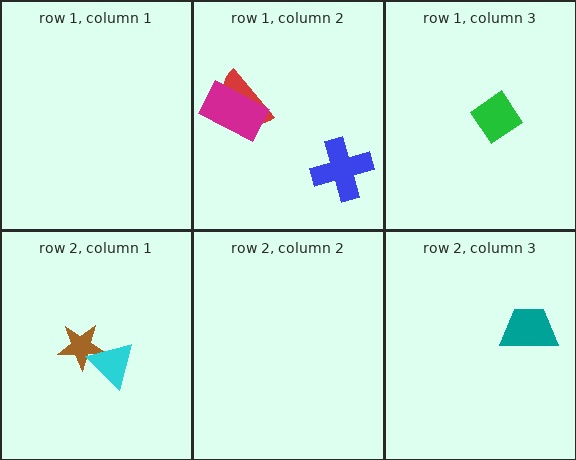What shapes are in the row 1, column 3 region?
The green diamond.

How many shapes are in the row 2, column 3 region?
1.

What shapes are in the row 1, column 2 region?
The blue cross, the red semicircle, the magenta rectangle.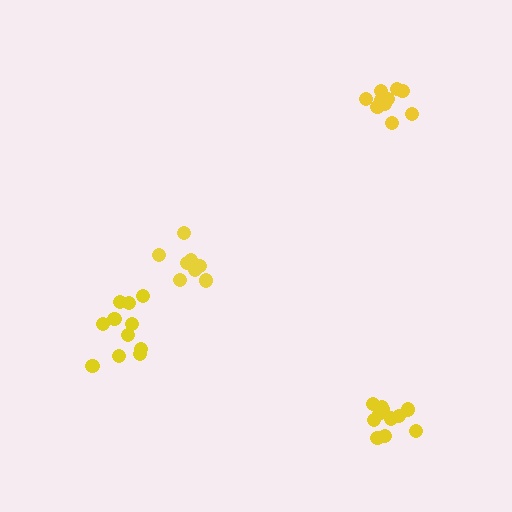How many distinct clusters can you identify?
There are 4 distinct clusters.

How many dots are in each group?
Group 1: 11 dots, Group 2: 11 dots, Group 3: 8 dots, Group 4: 10 dots (40 total).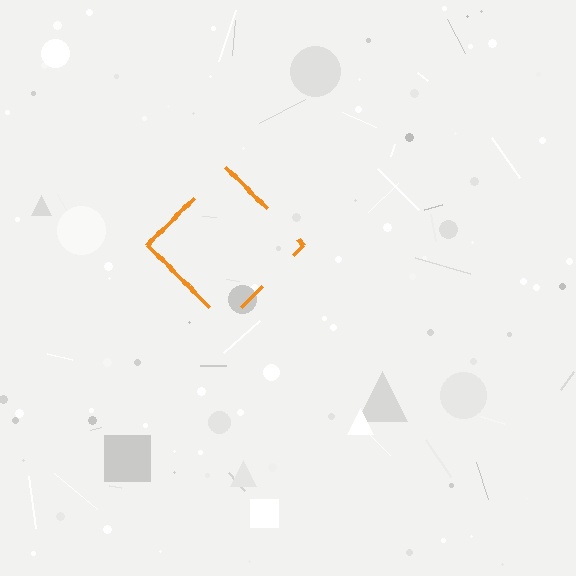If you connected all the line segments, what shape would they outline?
They would outline a diamond.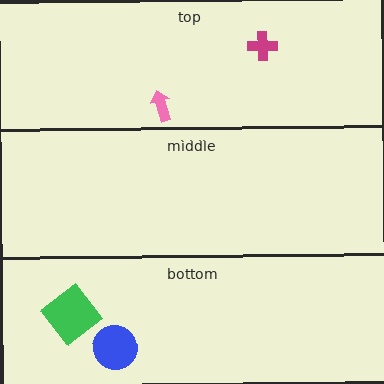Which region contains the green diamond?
The bottom region.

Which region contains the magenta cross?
The top region.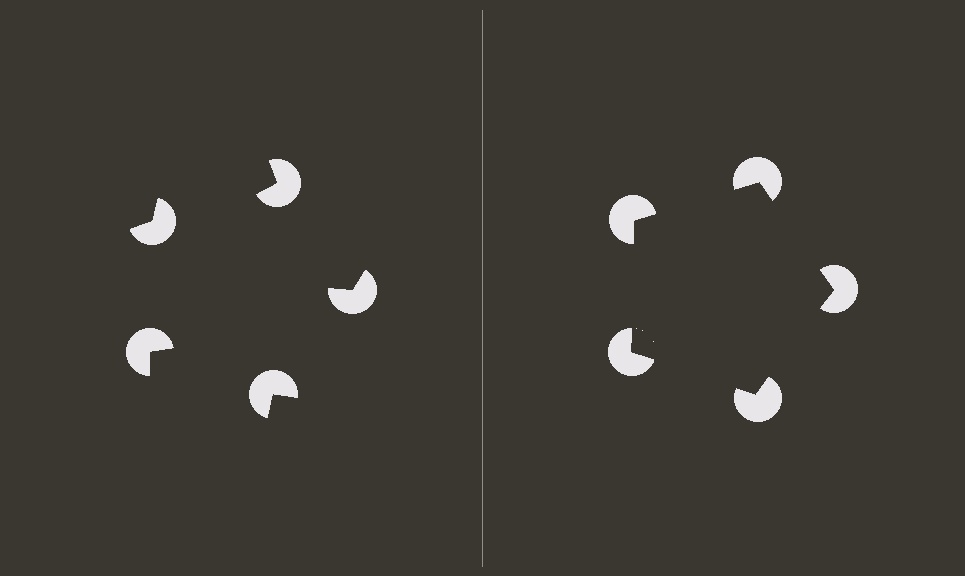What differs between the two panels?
The pac-man discs are positioned identically on both sides; only the wedge orientations differ. On the right they align to a pentagon; on the left they are misaligned.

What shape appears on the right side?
An illusory pentagon.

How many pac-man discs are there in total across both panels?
10 — 5 on each side.